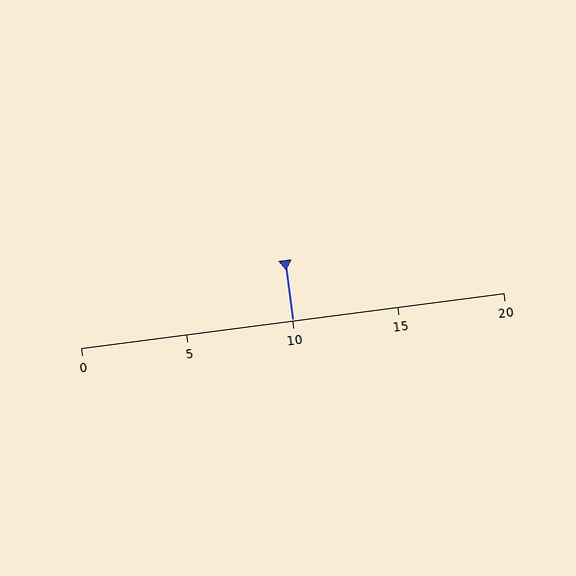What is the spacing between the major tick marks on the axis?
The major ticks are spaced 5 apart.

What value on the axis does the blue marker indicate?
The marker indicates approximately 10.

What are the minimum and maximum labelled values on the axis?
The axis runs from 0 to 20.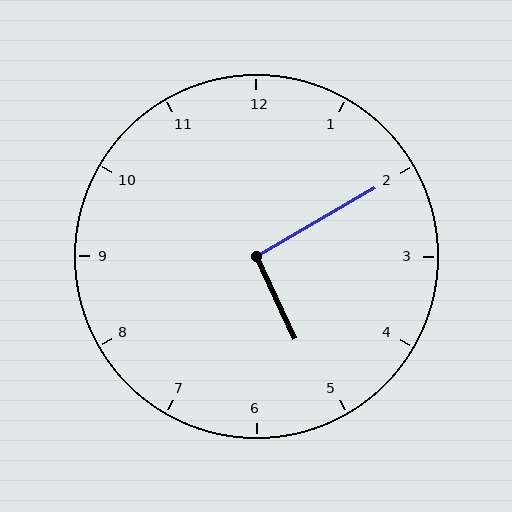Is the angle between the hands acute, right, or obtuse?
It is right.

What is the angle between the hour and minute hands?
Approximately 95 degrees.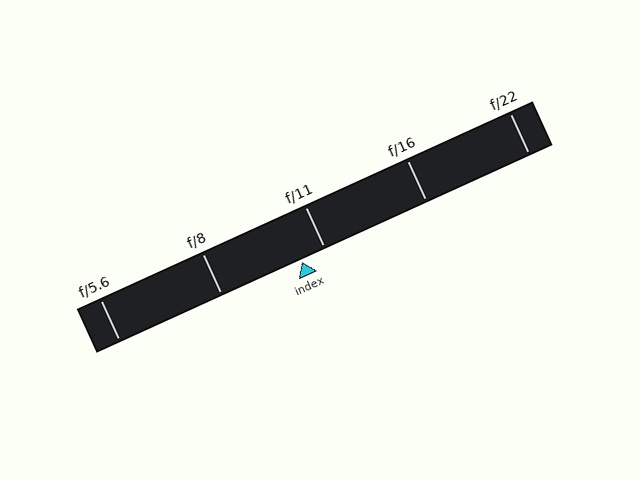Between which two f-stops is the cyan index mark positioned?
The index mark is between f/8 and f/11.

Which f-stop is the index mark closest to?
The index mark is closest to f/11.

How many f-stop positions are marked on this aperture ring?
There are 5 f-stop positions marked.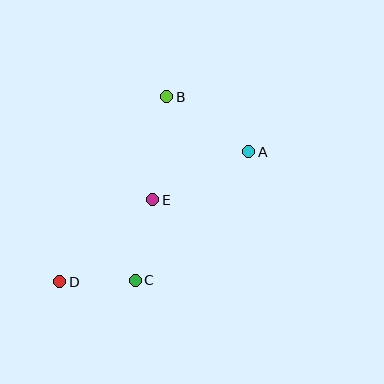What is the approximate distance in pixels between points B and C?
The distance between B and C is approximately 186 pixels.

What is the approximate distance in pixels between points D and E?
The distance between D and E is approximately 124 pixels.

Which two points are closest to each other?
Points C and D are closest to each other.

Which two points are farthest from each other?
Points A and D are farthest from each other.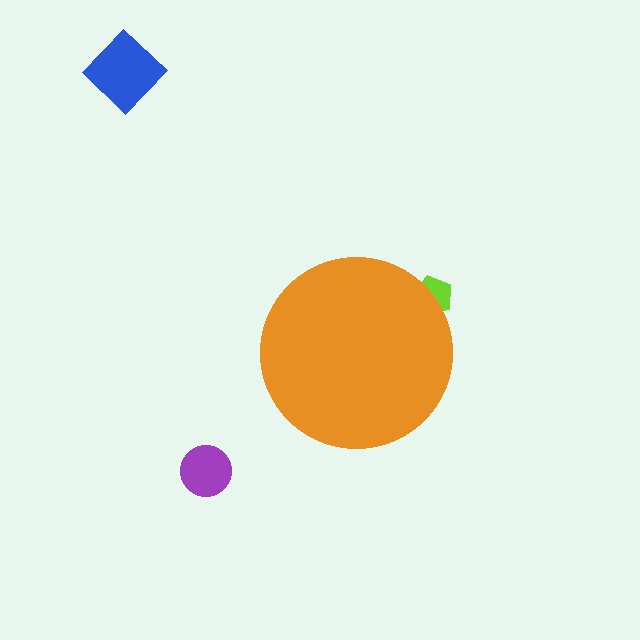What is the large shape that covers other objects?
An orange circle.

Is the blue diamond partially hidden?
No, the blue diamond is fully visible.